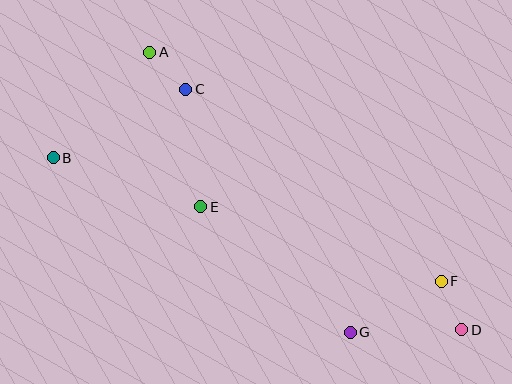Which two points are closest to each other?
Points A and C are closest to each other.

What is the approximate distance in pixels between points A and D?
The distance between A and D is approximately 418 pixels.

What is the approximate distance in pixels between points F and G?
The distance between F and G is approximately 104 pixels.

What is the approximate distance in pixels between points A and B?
The distance between A and B is approximately 143 pixels.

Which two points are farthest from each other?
Points B and D are farthest from each other.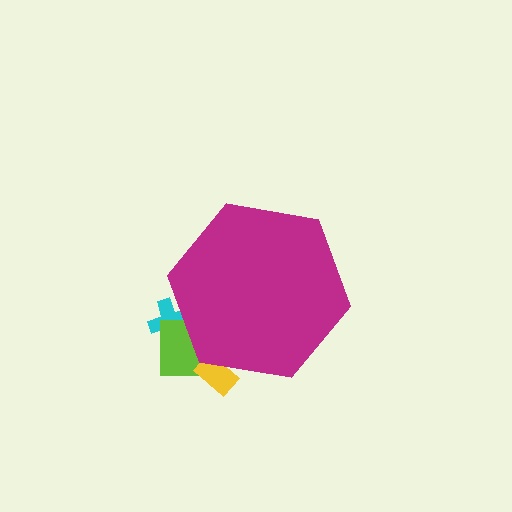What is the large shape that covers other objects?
A magenta hexagon.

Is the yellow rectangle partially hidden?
Yes, the yellow rectangle is partially hidden behind the magenta hexagon.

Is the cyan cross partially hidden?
Yes, the cyan cross is partially hidden behind the magenta hexagon.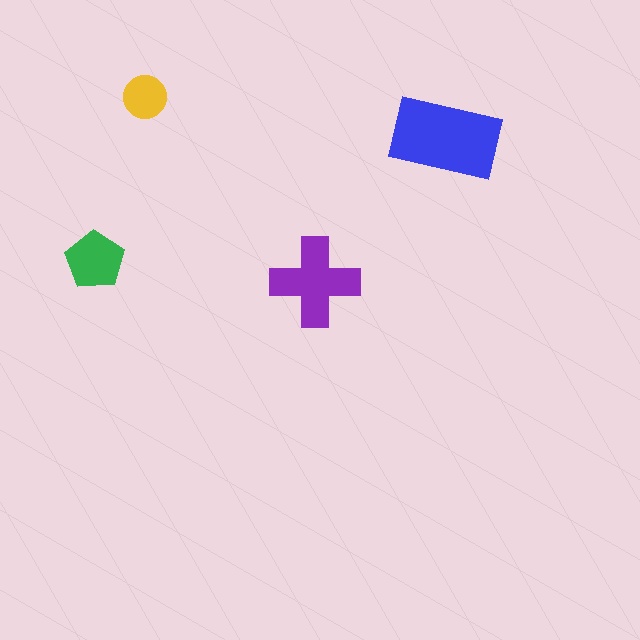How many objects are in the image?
There are 4 objects in the image.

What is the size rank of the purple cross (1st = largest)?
2nd.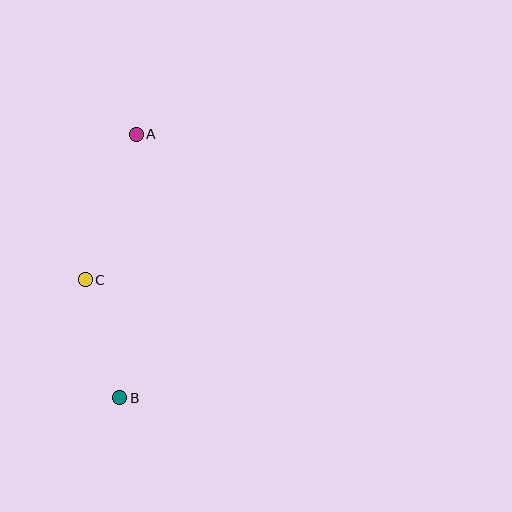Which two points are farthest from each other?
Points A and B are farthest from each other.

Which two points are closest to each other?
Points B and C are closest to each other.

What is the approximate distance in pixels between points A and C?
The distance between A and C is approximately 154 pixels.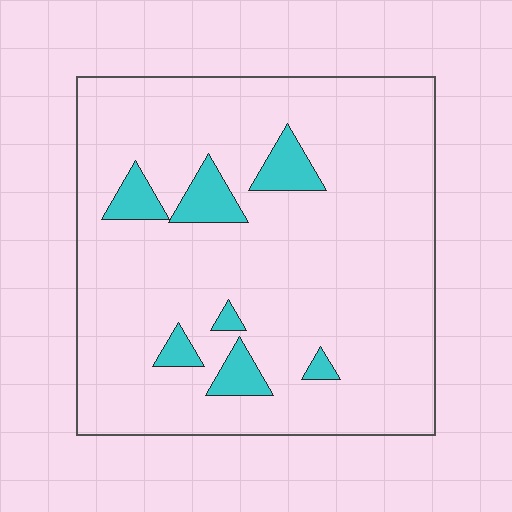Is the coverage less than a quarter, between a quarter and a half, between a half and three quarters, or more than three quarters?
Less than a quarter.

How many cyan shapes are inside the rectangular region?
7.